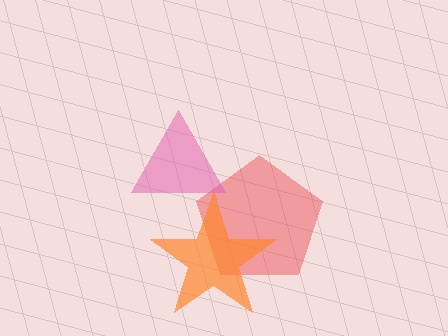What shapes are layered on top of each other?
The layered shapes are: a red pentagon, a pink triangle, an orange star.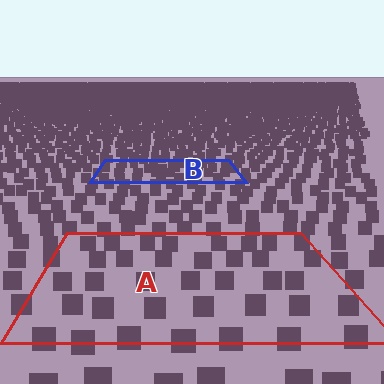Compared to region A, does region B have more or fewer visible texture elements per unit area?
Region B has more texture elements per unit area — they are packed more densely because it is farther away.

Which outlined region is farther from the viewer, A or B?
Region B is farther from the viewer — the texture elements inside it appear smaller and more densely packed.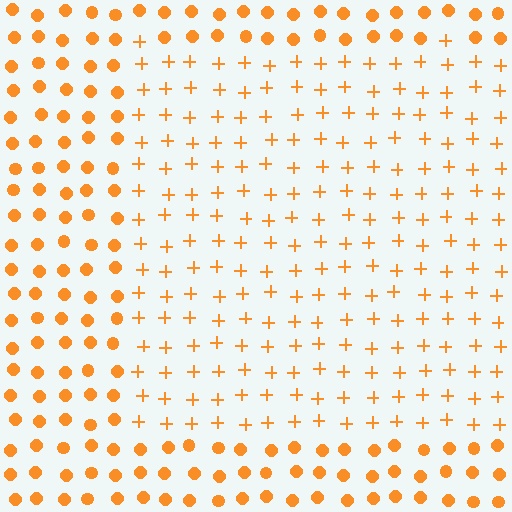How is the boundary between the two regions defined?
The boundary is defined by a change in element shape: plus signs inside vs. circles outside. All elements share the same color and spacing.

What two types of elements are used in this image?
The image uses plus signs inside the rectangle region and circles outside it.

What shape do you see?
I see a rectangle.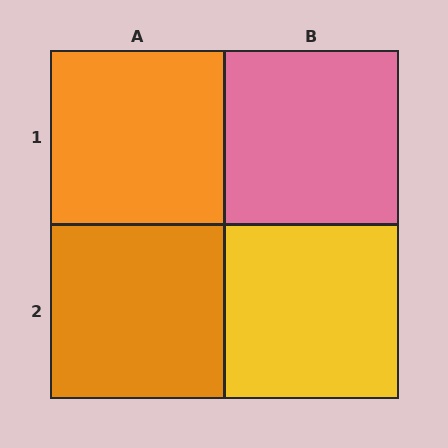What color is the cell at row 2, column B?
Yellow.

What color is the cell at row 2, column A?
Orange.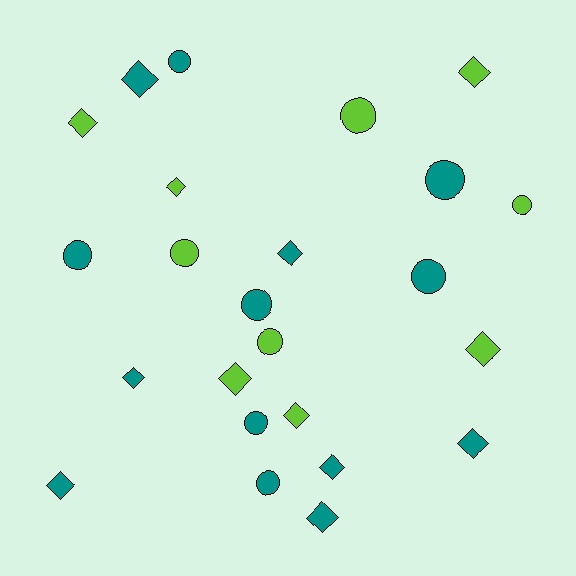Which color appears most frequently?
Teal, with 14 objects.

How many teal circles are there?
There are 7 teal circles.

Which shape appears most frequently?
Diamond, with 13 objects.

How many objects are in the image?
There are 24 objects.